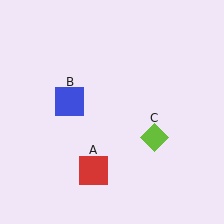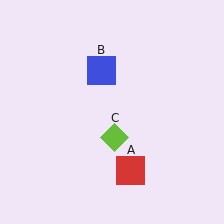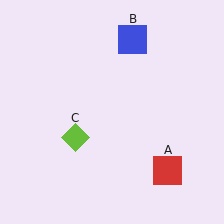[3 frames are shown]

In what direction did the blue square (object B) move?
The blue square (object B) moved up and to the right.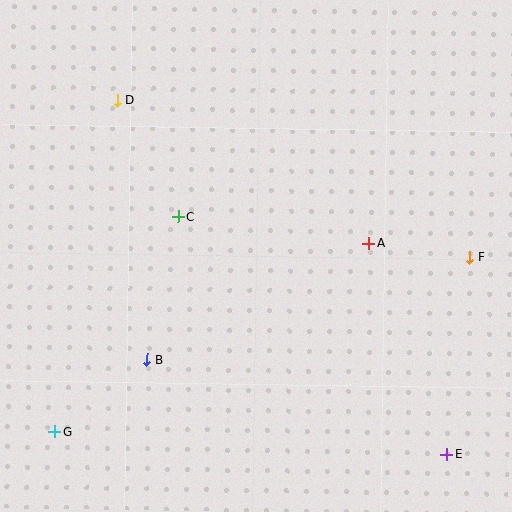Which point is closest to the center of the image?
Point C at (178, 217) is closest to the center.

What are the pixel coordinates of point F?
Point F is at (469, 258).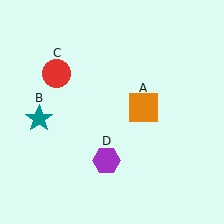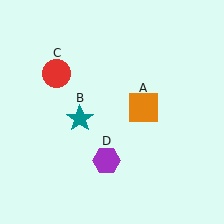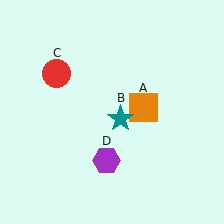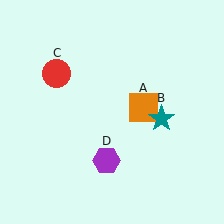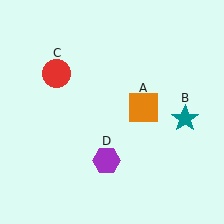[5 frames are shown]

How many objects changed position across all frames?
1 object changed position: teal star (object B).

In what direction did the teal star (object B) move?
The teal star (object B) moved right.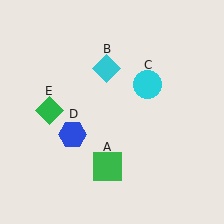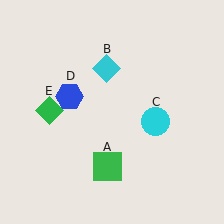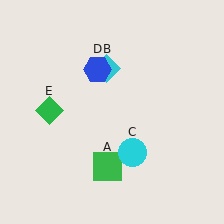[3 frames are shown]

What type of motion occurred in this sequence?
The cyan circle (object C), blue hexagon (object D) rotated clockwise around the center of the scene.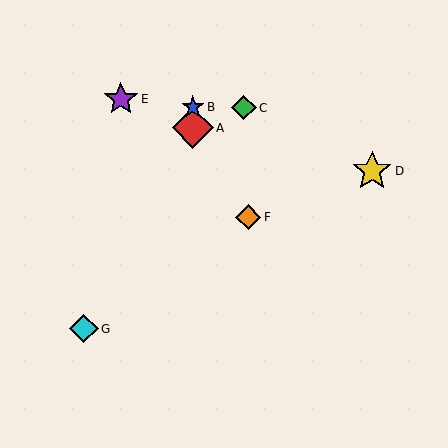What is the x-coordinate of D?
Object D is at x≈372.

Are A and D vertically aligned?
No, A is at x≈193 and D is at x≈372.